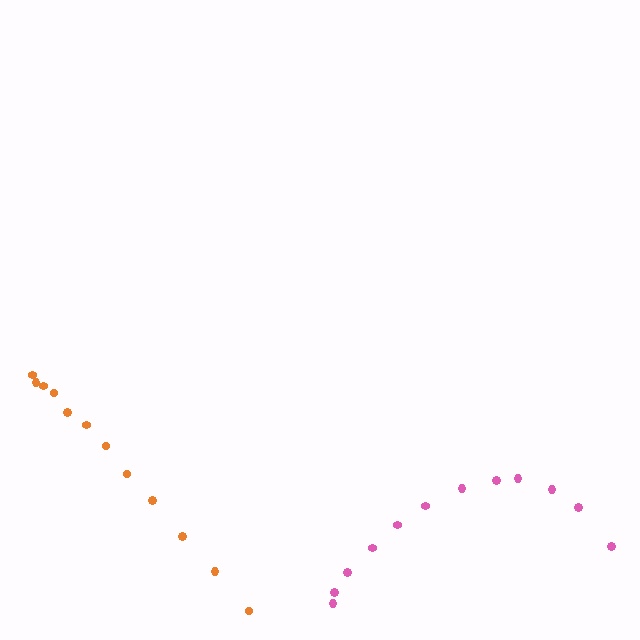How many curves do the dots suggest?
There are 2 distinct paths.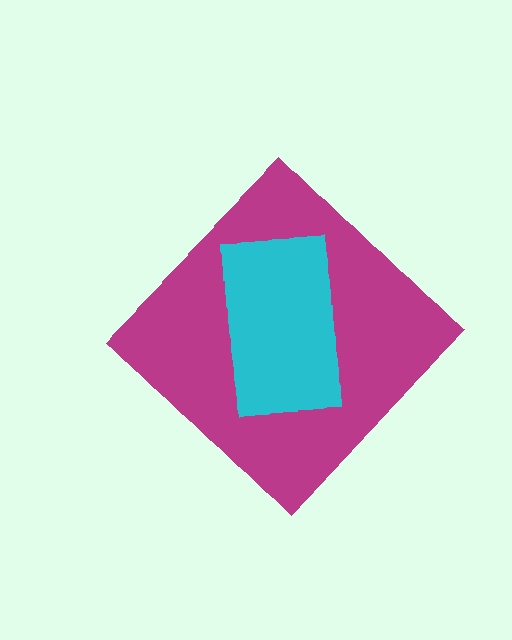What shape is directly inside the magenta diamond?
The cyan rectangle.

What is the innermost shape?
The cyan rectangle.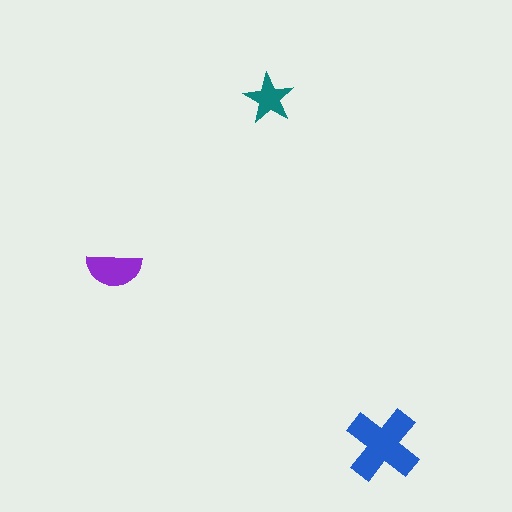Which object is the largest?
The blue cross.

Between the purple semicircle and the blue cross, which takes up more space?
The blue cross.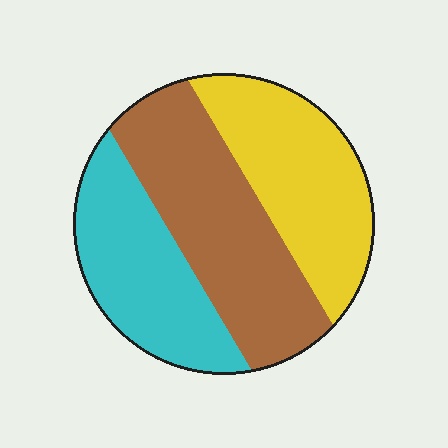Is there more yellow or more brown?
Brown.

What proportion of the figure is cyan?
Cyan covers 29% of the figure.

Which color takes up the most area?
Brown, at roughly 40%.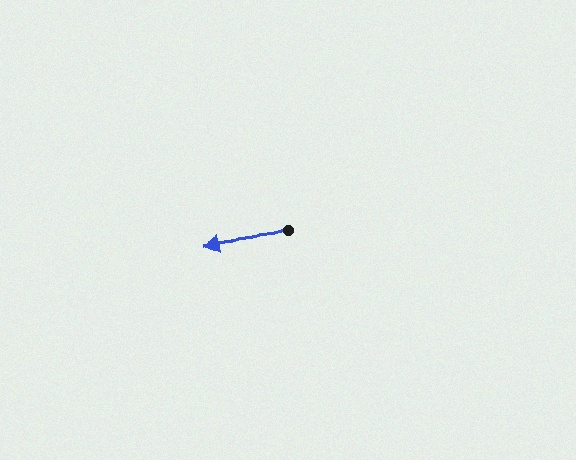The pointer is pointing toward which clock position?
Roughly 9 o'clock.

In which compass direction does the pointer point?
West.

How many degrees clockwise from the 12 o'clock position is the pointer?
Approximately 261 degrees.